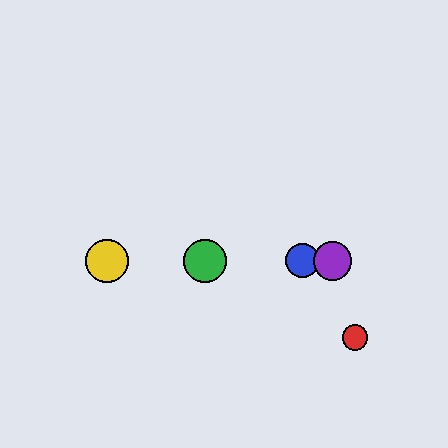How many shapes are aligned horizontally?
4 shapes (the blue circle, the green circle, the yellow circle, the purple circle) are aligned horizontally.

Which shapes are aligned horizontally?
The blue circle, the green circle, the yellow circle, the purple circle are aligned horizontally.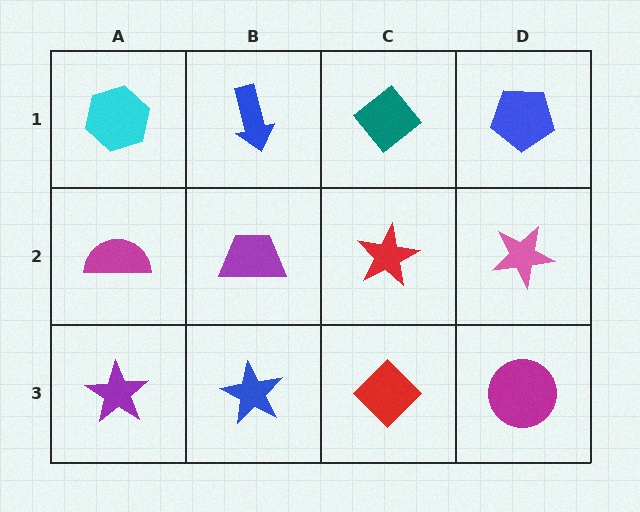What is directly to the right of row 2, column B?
A red star.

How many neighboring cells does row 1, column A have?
2.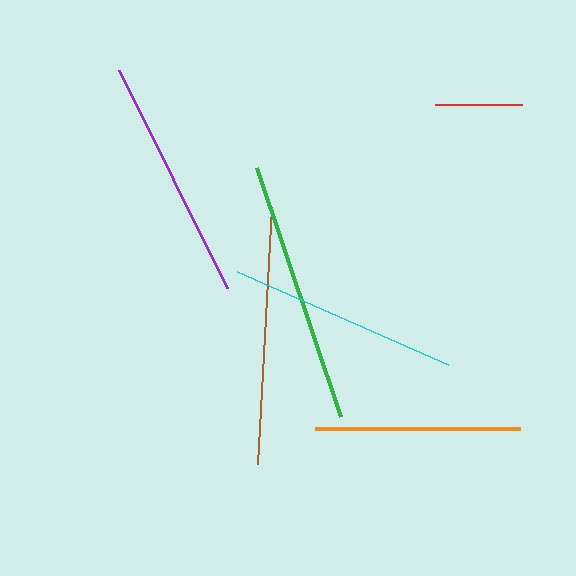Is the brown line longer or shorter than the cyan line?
The brown line is longer than the cyan line.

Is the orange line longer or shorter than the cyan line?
The cyan line is longer than the orange line.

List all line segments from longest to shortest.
From longest to shortest: green, brown, purple, cyan, orange, red.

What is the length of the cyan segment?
The cyan segment is approximately 230 pixels long.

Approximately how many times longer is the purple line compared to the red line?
The purple line is approximately 2.8 times the length of the red line.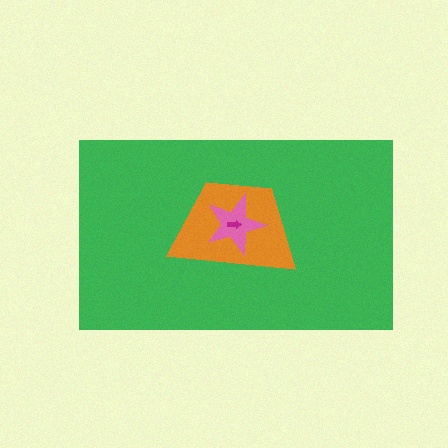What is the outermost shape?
The green rectangle.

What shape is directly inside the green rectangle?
The orange trapezoid.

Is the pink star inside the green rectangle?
Yes.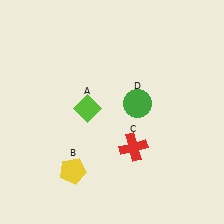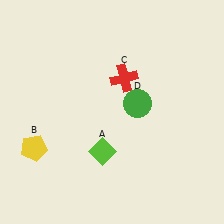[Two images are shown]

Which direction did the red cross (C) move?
The red cross (C) moved up.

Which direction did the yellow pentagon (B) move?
The yellow pentagon (B) moved left.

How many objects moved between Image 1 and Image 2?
3 objects moved between the two images.